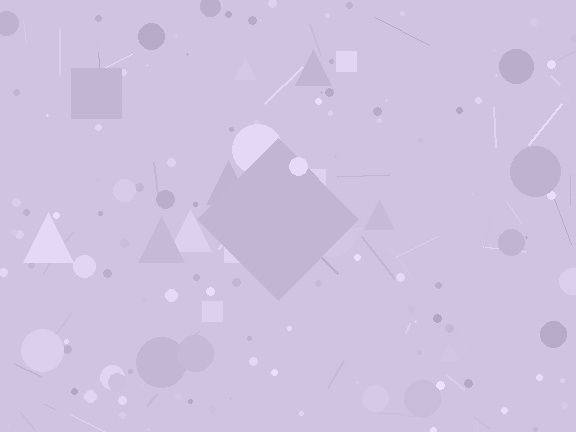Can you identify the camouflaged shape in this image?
The camouflaged shape is a diamond.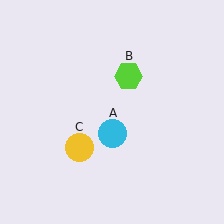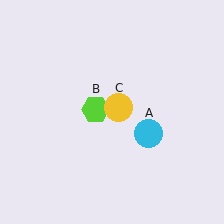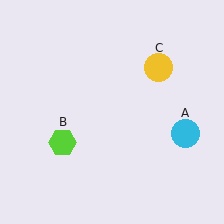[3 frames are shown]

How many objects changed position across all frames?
3 objects changed position: cyan circle (object A), lime hexagon (object B), yellow circle (object C).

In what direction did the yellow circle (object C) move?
The yellow circle (object C) moved up and to the right.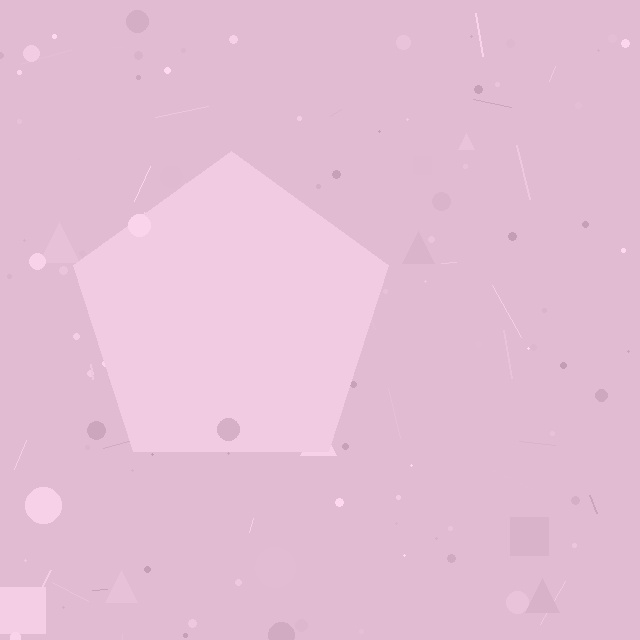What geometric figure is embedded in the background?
A pentagon is embedded in the background.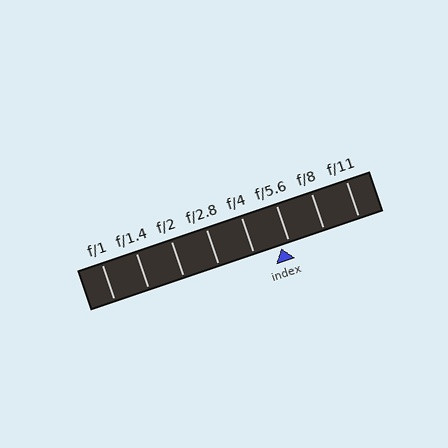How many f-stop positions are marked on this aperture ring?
There are 8 f-stop positions marked.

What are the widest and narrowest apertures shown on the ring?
The widest aperture shown is f/1 and the narrowest is f/11.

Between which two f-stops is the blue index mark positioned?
The index mark is between f/4 and f/5.6.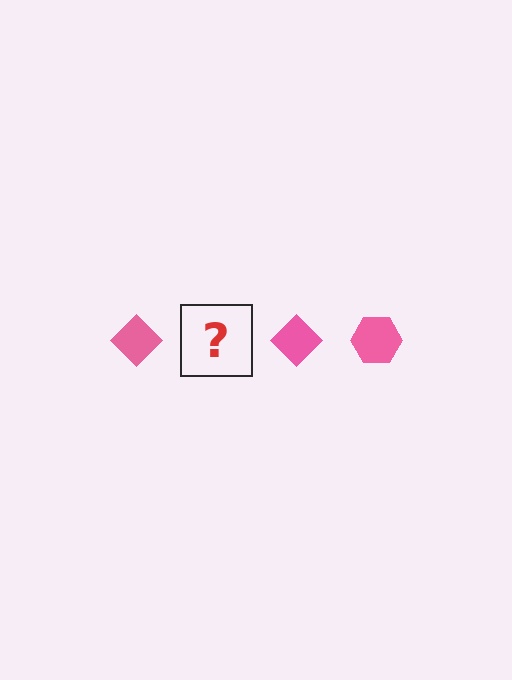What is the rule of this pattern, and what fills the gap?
The rule is that the pattern cycles through diamond, hexagon shapes in pink. The gap should be filled with a pink hexagon.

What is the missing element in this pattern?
The missing element is a pink hexagon.